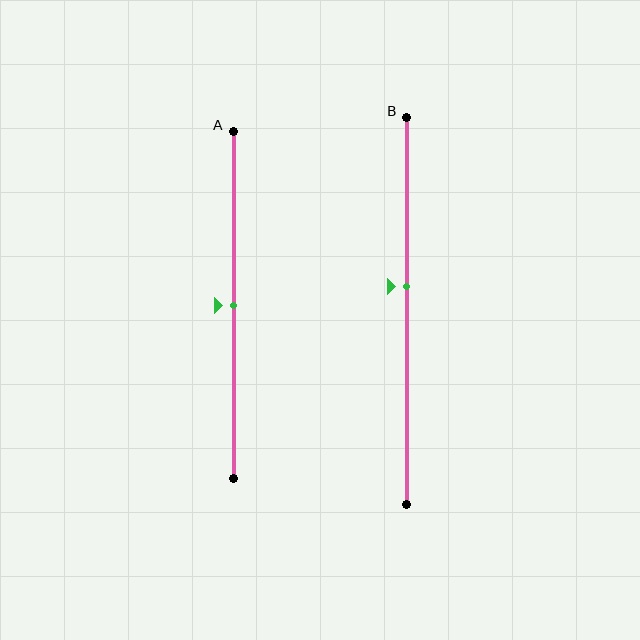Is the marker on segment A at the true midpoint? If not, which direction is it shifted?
Yes, the marker on segment A is at the true midpoint.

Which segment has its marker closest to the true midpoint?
Segment A has its marker closest to the true midpoint.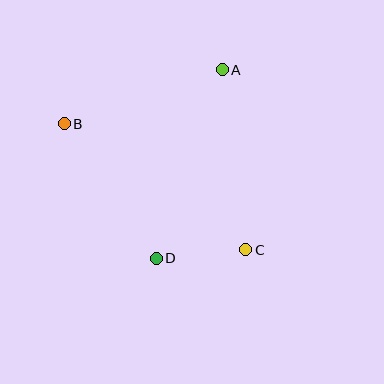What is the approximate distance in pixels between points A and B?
The distance between A and B is approximately 167 pixels.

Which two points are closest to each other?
Points C and D are closest to each other.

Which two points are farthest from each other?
Points B and C are farthest from each other.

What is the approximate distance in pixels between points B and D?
The distance between B and D is approximately 163 pixels.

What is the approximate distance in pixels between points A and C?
The distance between A and C is approximately 182 pixels.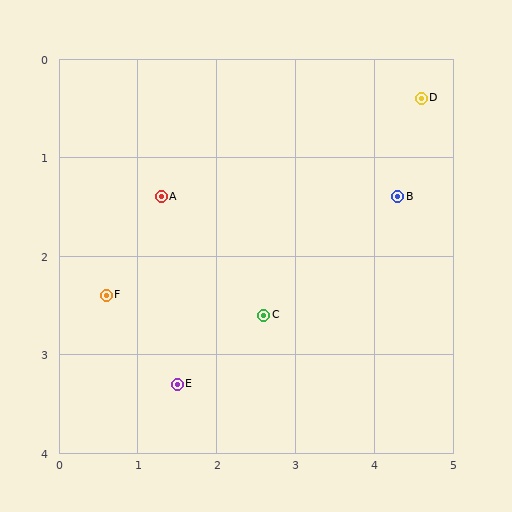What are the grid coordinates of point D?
Point D is at approximately (4.6, 0.4).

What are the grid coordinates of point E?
Point E is at approximately (1.5, 3.3).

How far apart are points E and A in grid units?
Points E and A are about 1.9 grid units apart.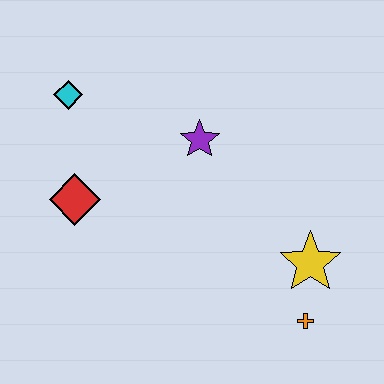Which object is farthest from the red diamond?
The orange cross is farthest from the red diamond.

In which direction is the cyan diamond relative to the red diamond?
The cyan diamond is above the red diamond.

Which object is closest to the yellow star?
The orange cross is closest to the yellow star.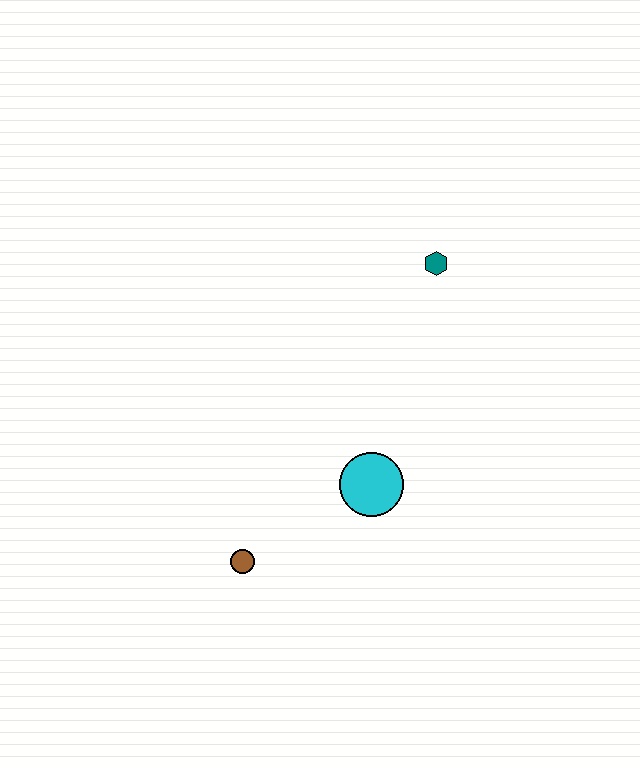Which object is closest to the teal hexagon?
The cyan circle is closest to the teal hexagon.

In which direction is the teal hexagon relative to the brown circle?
The teal hexagon is above the brown circle.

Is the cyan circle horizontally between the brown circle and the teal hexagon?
Yes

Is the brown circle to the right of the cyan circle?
No